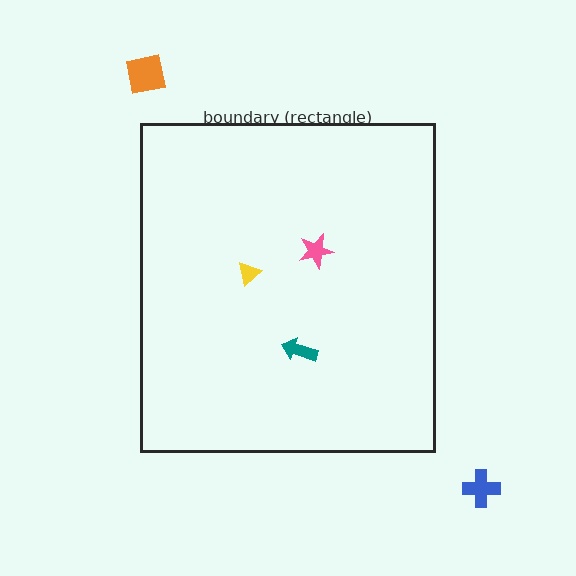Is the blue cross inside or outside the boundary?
Outside.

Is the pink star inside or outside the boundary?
Inside.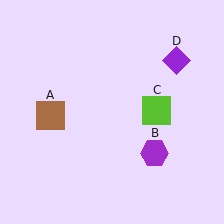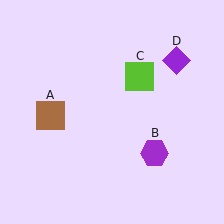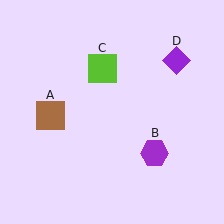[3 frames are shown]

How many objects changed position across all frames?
1 object changed position: lime square (object C).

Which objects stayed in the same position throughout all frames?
Brown square (object A) and purple hexagon (object B) and purple diamond (object D) remained stationary.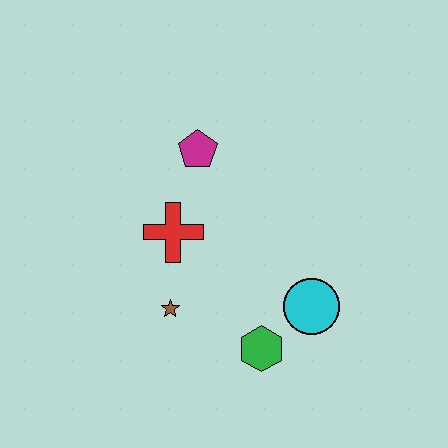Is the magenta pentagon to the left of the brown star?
No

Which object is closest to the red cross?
The brown star is closest to the red cross.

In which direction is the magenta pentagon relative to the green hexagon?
The magenta pentagon is above the green hexagon.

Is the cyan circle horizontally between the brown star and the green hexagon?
No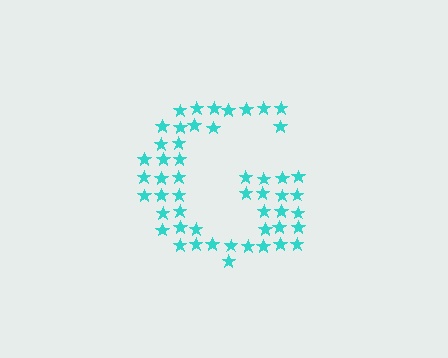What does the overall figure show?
The overall figure shows the letter G.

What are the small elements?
The small elements are stars.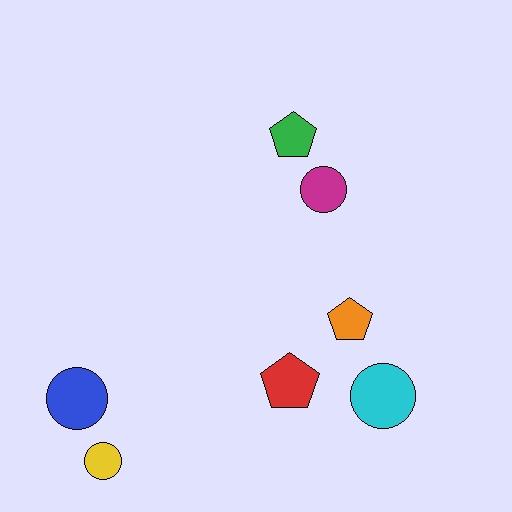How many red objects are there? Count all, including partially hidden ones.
There is 1 red object.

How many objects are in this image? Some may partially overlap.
There are 7 objects.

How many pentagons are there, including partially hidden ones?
There are 3 pentagons.